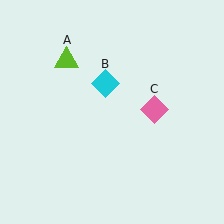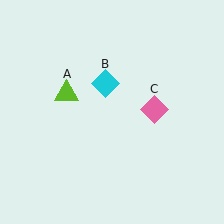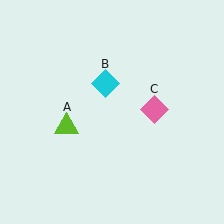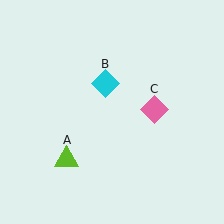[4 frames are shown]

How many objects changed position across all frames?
1 object changed position: lime triangle (object A).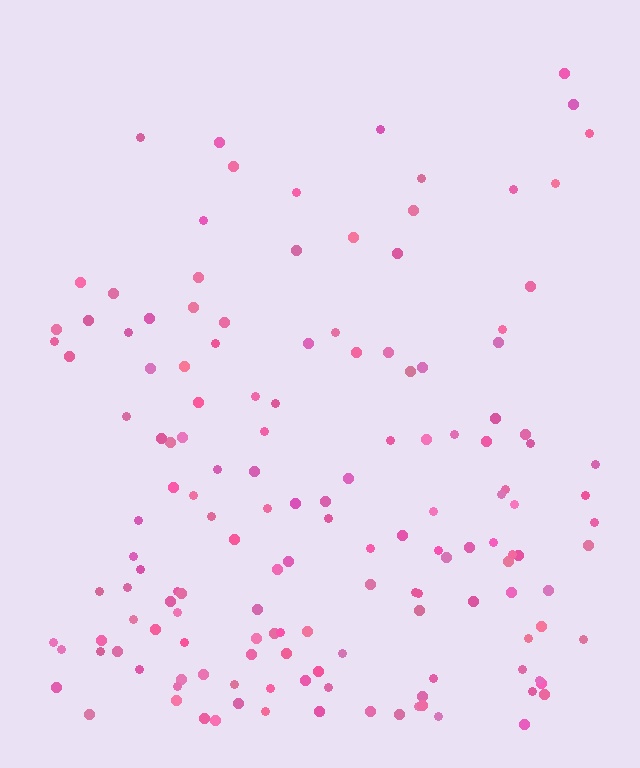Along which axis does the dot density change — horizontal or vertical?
Vertical.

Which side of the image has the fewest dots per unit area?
The top.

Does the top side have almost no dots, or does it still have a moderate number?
Still a moderate number, just noticeably fewer than the bottom.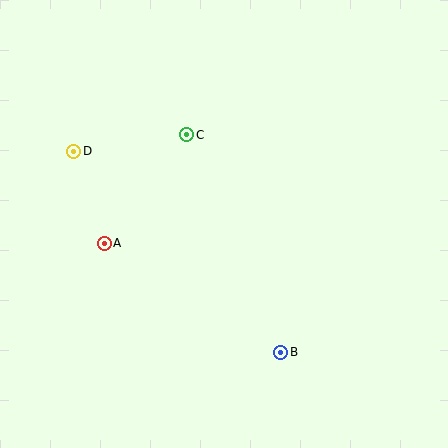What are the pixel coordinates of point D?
Point D is at (74, 152).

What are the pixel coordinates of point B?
Point B is at (281, 352).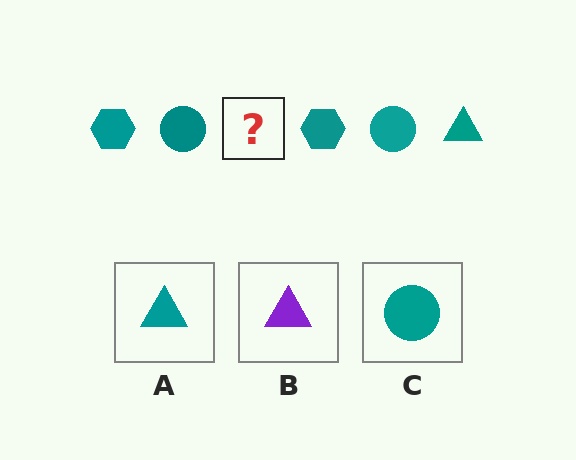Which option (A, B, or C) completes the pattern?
A.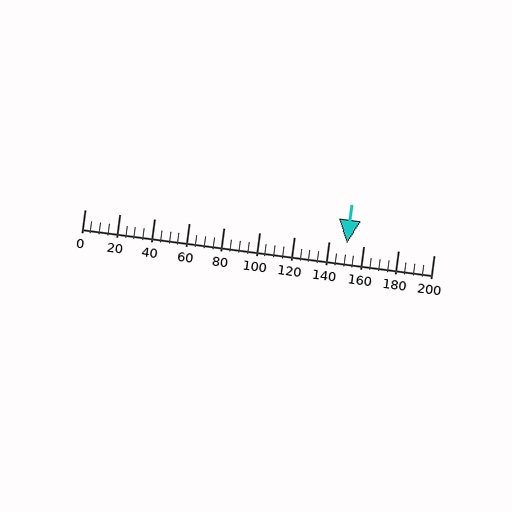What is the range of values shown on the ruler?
The ruler shows values from 0 to 200.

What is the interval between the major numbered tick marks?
The major tick marks are spaced 20 units apart.